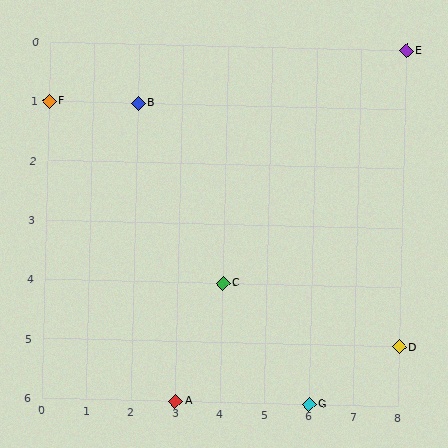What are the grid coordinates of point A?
Point A is at grid coordinates (3, 6).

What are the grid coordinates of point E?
Point E is at grid coordinates (8, 0).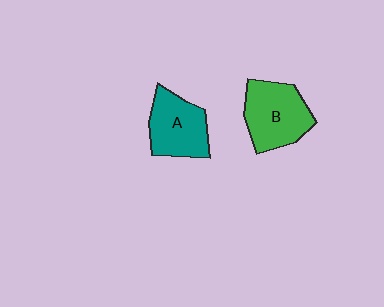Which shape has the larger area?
Shape B (green).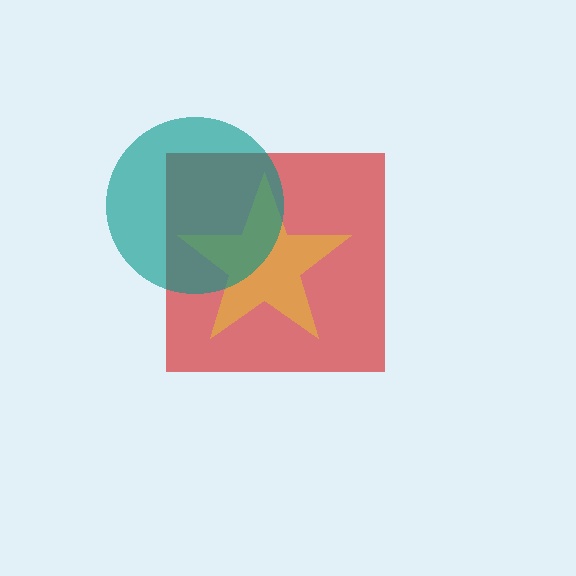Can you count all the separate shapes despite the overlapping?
Yes, there are 3 separate shapes.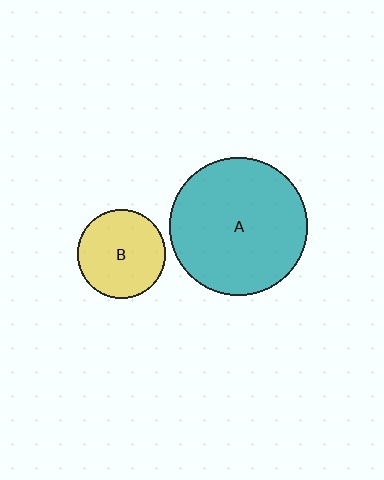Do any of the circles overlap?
No, none of the circles overlap.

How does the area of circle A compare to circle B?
Approximately 2.4 times.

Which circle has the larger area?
Circle A (teal).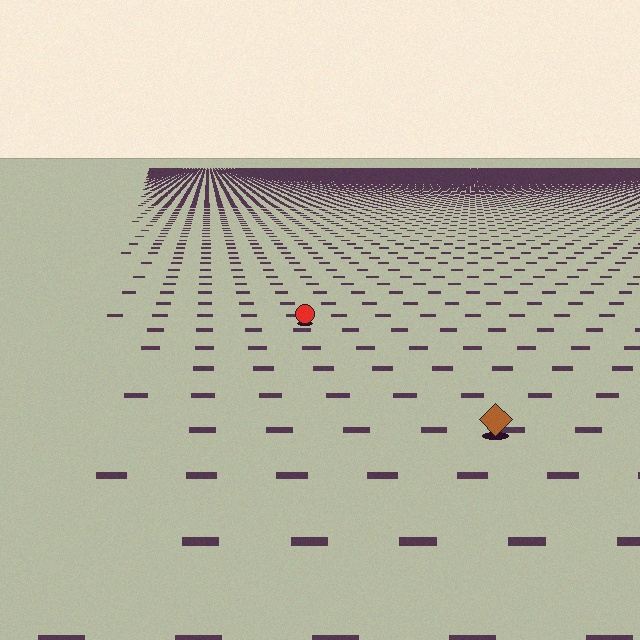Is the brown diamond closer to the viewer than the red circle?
Yes. The brown diamond is closer — you can tell from the texture gradient: the ground texture is coarser near it.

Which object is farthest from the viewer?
The red circle is farthest from the viewer. It appears smaller and the ground texture around it is denser.